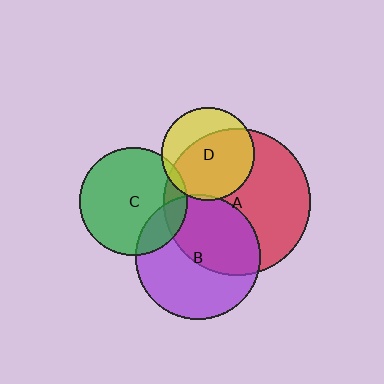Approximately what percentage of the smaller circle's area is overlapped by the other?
Approximately 5%.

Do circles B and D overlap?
Yes.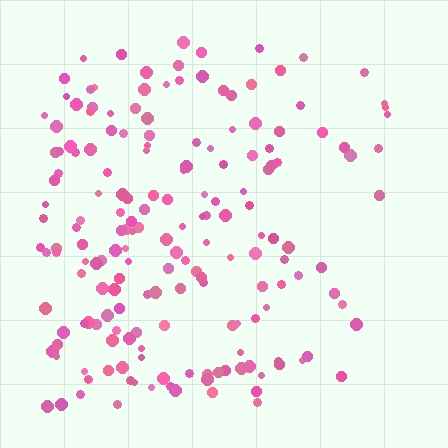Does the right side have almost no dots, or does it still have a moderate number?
Still a moderate number, just noticeably fewer than the left.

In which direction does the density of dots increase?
From right to left, with the left side densest.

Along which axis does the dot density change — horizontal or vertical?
Horizontal.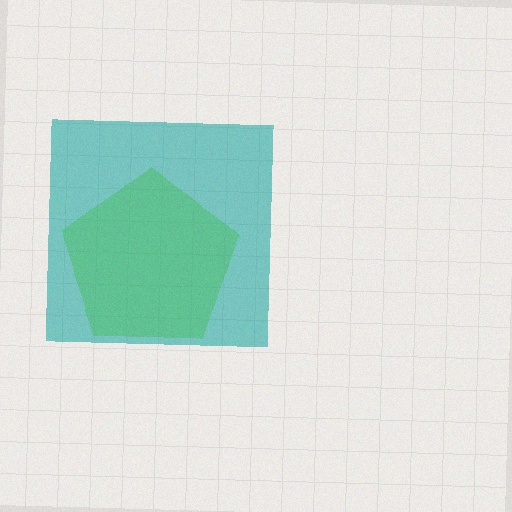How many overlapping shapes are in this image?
There are 2 overlapping shapes in the image.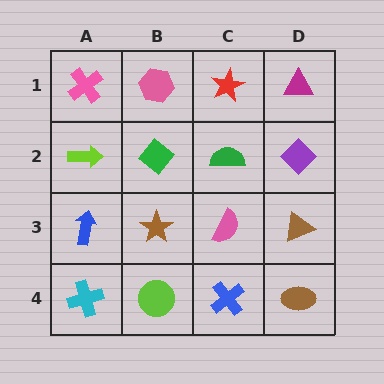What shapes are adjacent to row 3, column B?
A green diamond (row 2, column B), a lime circle (row 4, column B), a blue arrow (row 3, column A), a pink semicircle (row 3, column C).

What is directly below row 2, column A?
A blue arrow.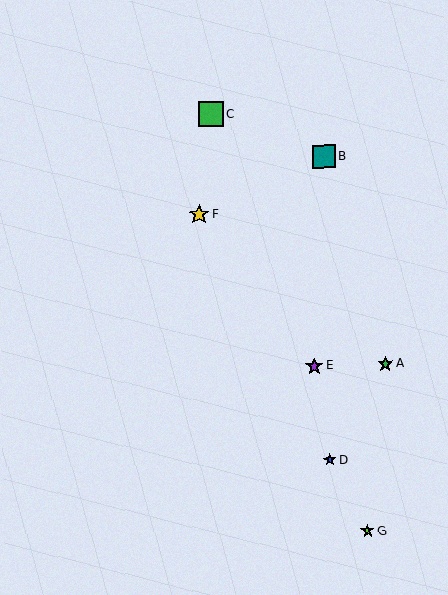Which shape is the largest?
The green square (labeled C) is the largest.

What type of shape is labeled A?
Shape A is a green star.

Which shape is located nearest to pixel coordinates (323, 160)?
The teal square (labeled B) at (324, 156) is nearest to that location.